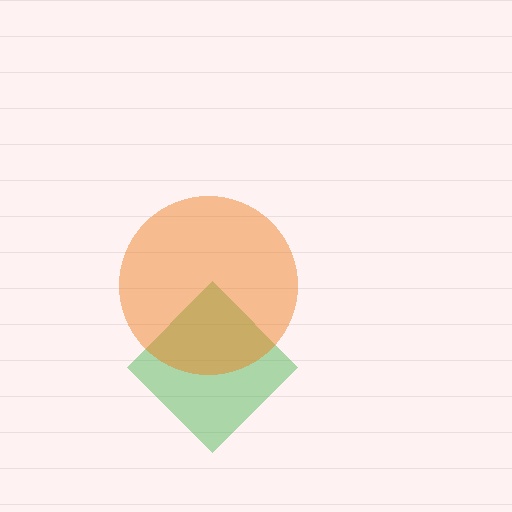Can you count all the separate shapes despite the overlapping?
Yes, there are 2 separate shapes.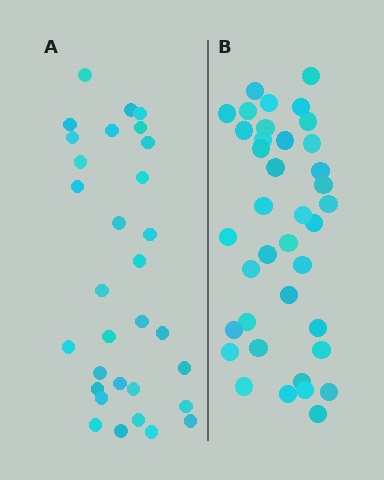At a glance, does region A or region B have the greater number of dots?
Region B (the right region) has more dots.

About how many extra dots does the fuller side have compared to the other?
Region B has roughly 8 or so more dots than region A.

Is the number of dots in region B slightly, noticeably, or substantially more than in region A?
Region B has only slightly more — the two regions are fairly close. The ratio is roughly 1.2 to 1.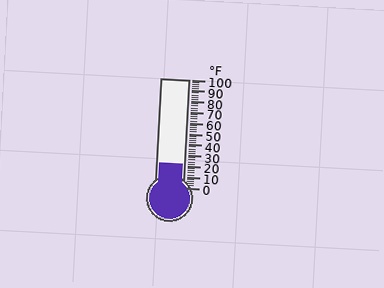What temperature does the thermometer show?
The thermometer shows approximately 22°F.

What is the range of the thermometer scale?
The thermometer scale ranges from 0°F to 100°F.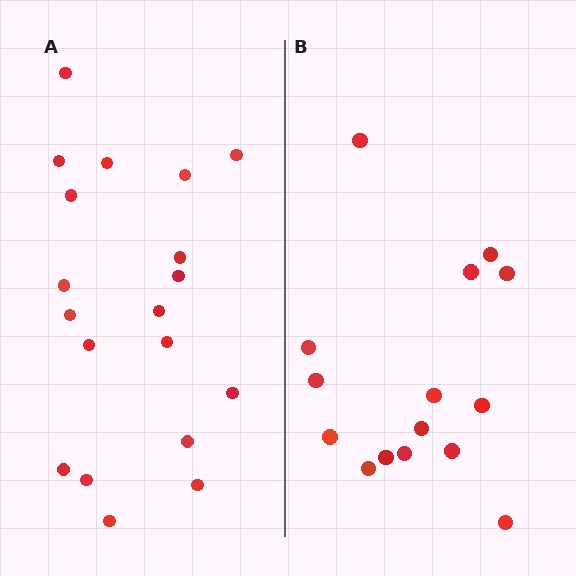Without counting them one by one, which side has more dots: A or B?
Region A (the left region) has more dots.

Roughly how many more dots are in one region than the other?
Region A has about 4 more dots than region B.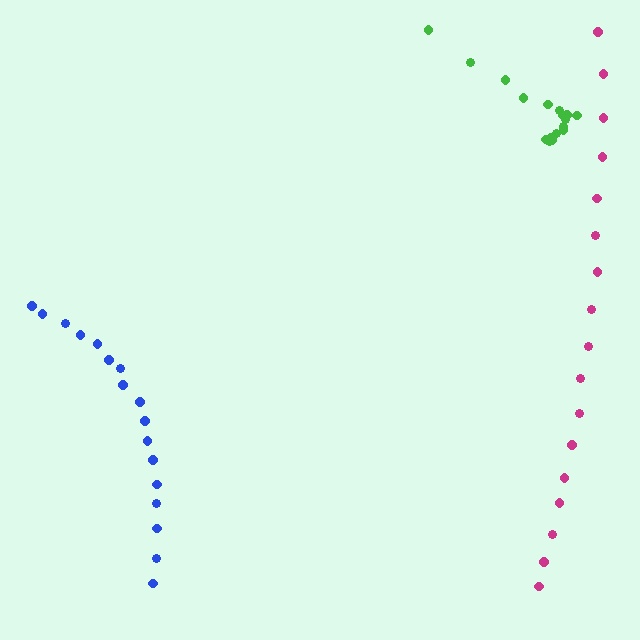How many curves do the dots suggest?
There are 3 distinct paths.